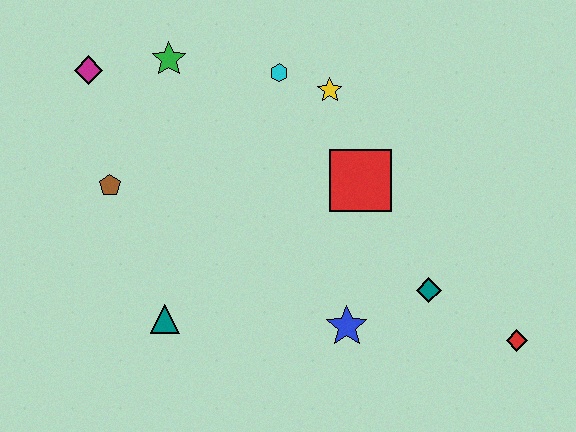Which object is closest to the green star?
The magenta diamond is closest to the green star.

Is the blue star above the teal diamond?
No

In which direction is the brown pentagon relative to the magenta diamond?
The brown pentagon is below the magenta diamond.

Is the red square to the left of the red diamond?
Yes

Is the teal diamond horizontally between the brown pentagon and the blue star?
No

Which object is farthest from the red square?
The magenta diamond is farthest from the red square.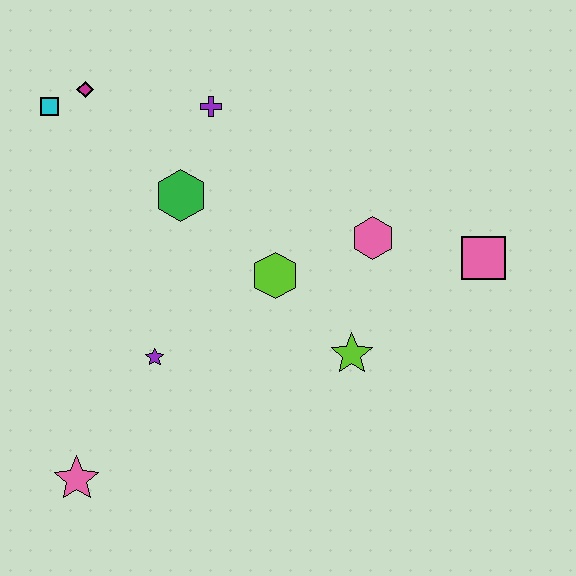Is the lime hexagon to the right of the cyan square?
Yes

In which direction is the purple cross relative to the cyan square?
The purple cross is to the right of the cyan square.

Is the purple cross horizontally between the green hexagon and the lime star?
Yes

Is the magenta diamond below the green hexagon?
No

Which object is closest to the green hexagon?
The purple cross is closest to the green hexagon.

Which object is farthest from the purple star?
The pink square is farthest from the purple star.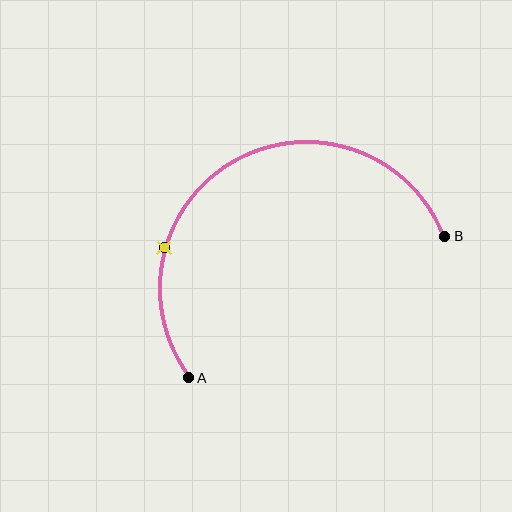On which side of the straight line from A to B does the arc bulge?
The arc bulges above the straight line connecting A and B.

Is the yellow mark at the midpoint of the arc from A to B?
No. The yellow mark lies on the arc but is closer to endpoint A. The arc midpoint would be at the point on the curve equidistant along the arc from both A and B.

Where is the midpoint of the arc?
The arc midpoint is the point on the curve farthest from the straight line joining A and B. It sits above that line.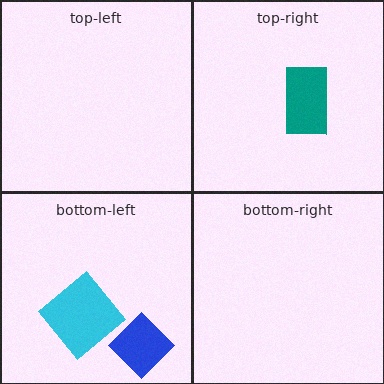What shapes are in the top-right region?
The teal rectangle.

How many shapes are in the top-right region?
1.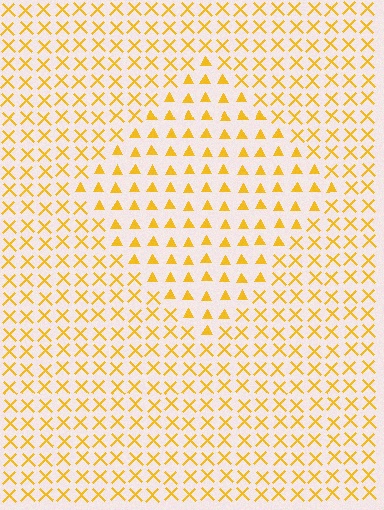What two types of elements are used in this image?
The image uses triangles inside the diamond region and X marks outside it.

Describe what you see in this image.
The image is filled with small yellow elements arranged in a uniform grid. A diamond-shaped region contains triangles, while the surrounding area contains X marks. The boundary is defined purely by the change in element shape.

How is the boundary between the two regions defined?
The boundary is defined by a change in element shape: triangles inside vs. X marks outside. All elements share the same color and spacing.